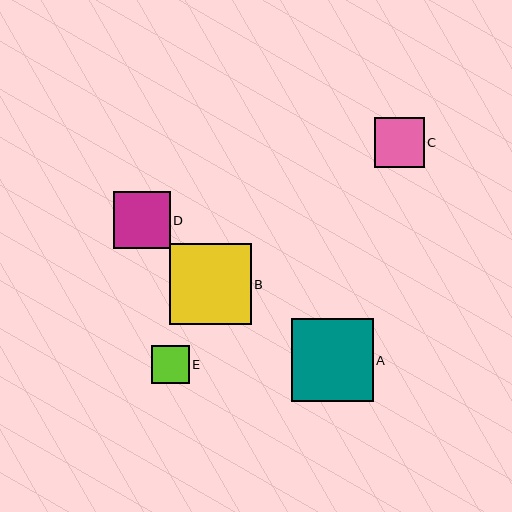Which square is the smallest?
Square E is the smallest with a size of approximately 38 pixels.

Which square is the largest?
Square A is the largest with a size of approximately 82 pixels.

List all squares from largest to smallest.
From largest to smallest: A, B, D, C, E.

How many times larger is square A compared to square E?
Square A is approximately 2.2 times the size of square E.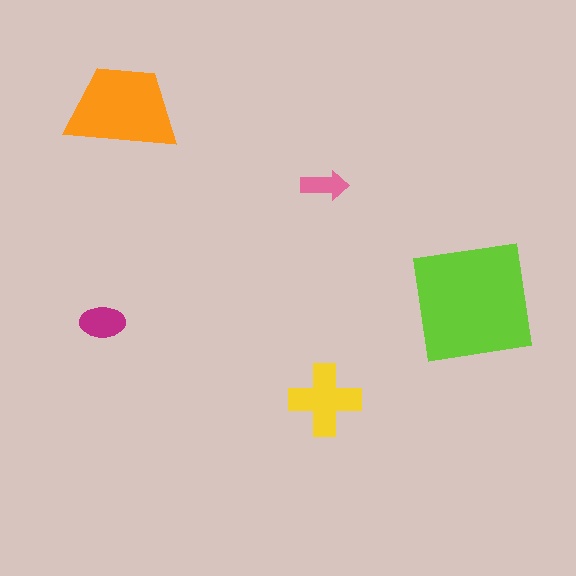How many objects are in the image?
There are 5 objects in the image.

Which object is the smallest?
The pink arrow.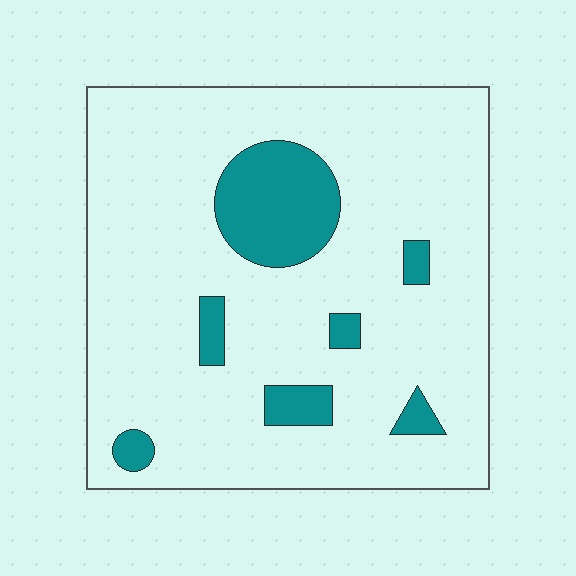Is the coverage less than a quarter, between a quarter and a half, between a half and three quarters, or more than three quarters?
Less than a quarter.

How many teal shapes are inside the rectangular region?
7.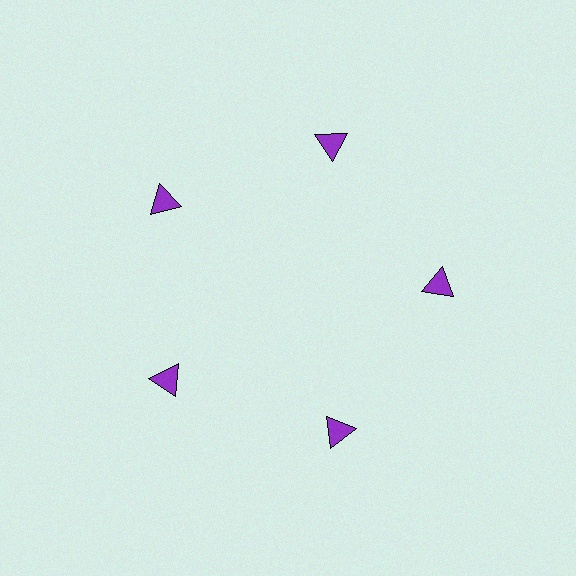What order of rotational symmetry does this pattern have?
This pattern has 5-fold rotational symmetry.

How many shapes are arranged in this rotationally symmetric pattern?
There are 5 shapes, arranged in 5 groups of 1.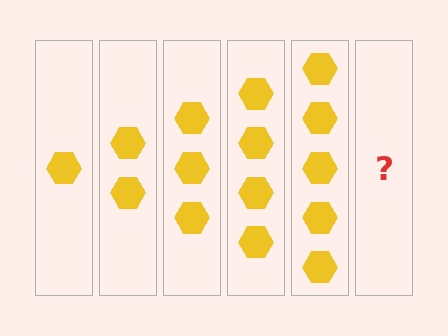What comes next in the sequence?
The next element should be 6 hexagons.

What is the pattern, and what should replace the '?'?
The pattern is that each step adds one more hexagon. The '?' should be 6 hexagons.